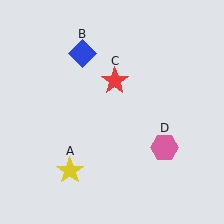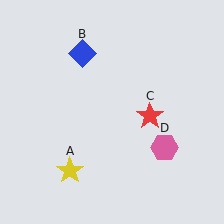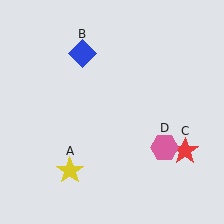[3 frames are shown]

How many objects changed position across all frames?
1 object changed position: red star (object C).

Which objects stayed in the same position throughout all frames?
Yellow star (object A) and blue diamond (object B) and pink hexagon (object D) remained stationary.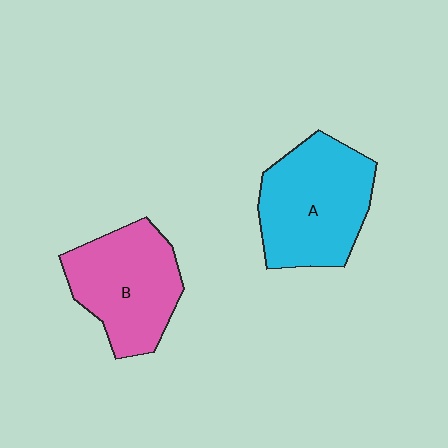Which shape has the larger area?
Shape A (cyan).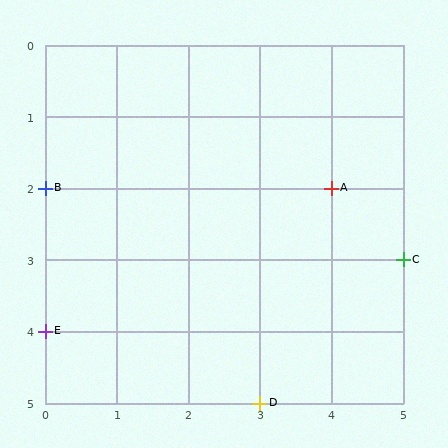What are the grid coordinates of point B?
Point B is at grid coordinates (0, 2).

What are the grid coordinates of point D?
Point D is at grid coordinates (3, 5).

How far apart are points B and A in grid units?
Points B and A are 4 columns apart.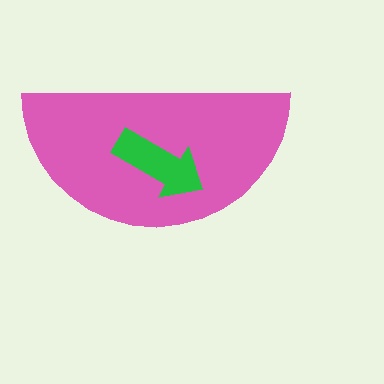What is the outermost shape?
The pink semicircle.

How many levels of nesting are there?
2.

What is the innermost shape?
The green arrow.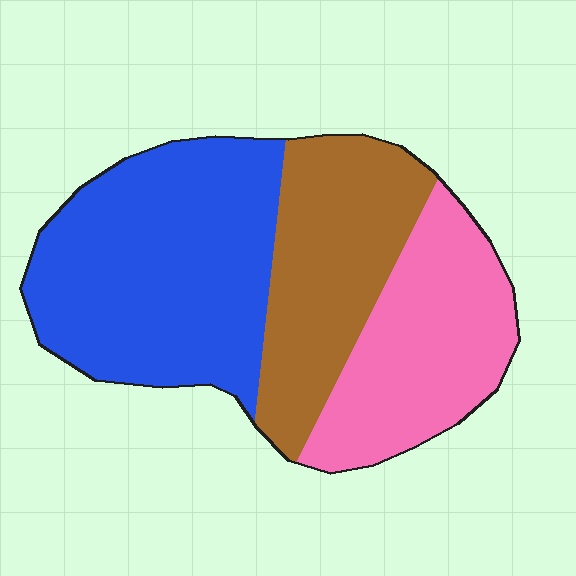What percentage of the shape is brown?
Brown takes up about one quarter (1/4) of the shape.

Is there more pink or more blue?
Blue.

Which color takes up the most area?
Blue, at roughly 45%.